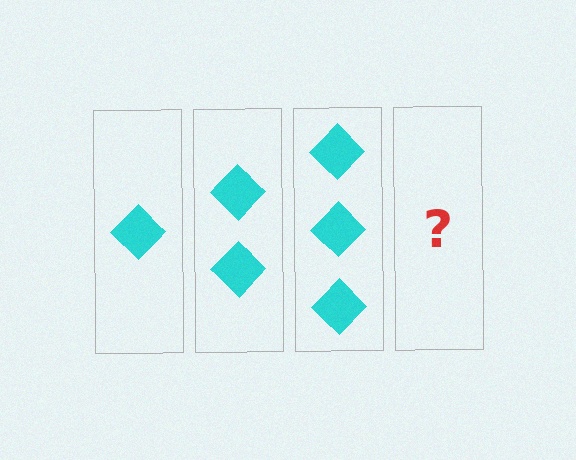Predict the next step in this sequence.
The next step is 4 diamonds.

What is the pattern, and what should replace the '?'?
The pattern is that each step adds one more diamond. The '?' should be 4 diamonds.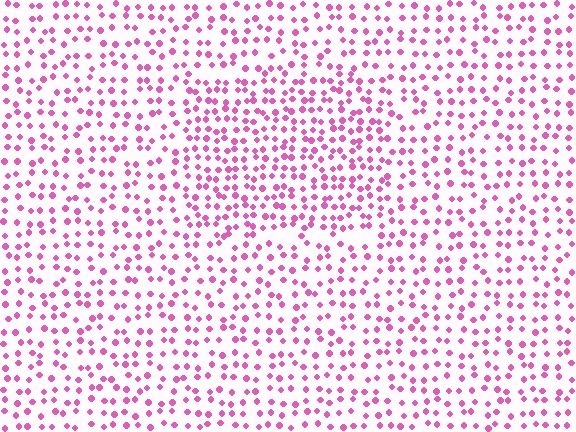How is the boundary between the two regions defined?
The boundary is defined by a change in element density (approximately 1.6x ratio). All elements are the same color, size, and shape.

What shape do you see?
I see a rectangle.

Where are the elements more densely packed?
The elements are more densely packed inside the rectangle boundary.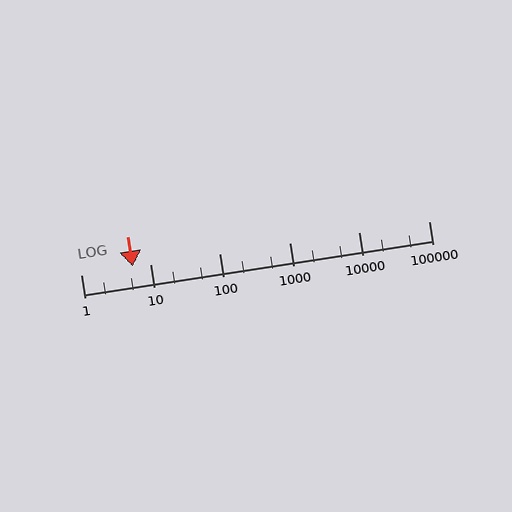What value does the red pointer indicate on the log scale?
The pointer indicates approximately 5.5.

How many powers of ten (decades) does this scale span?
The scale spans 5 decades, from 1 to 100000.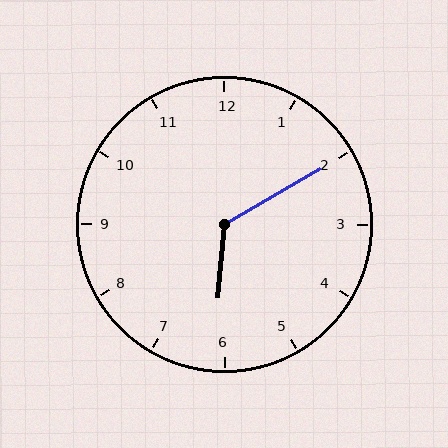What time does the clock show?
6:10.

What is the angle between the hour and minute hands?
Approximately 125 degrees.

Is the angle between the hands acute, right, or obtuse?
It is obtuse.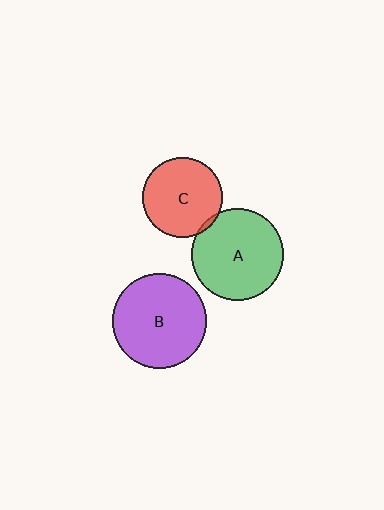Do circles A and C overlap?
Yes.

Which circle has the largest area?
Circle B (purple).